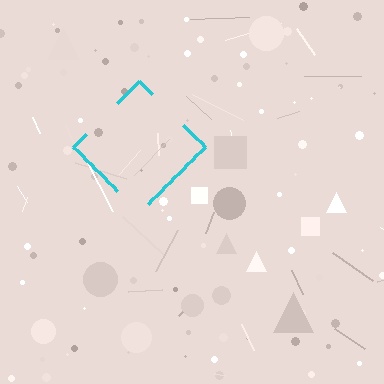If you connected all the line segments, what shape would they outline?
They would outline a diamond.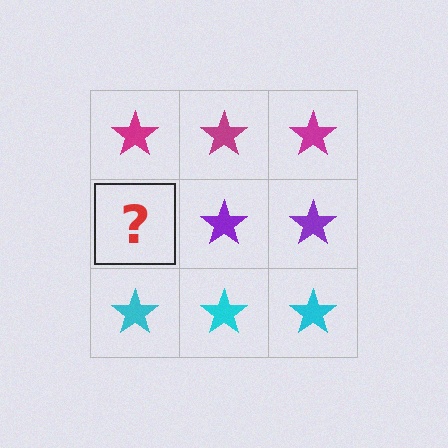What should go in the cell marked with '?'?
The missing cell should contain a purple star.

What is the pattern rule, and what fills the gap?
The rule is that each row has a consistent color. The gap should be filled with a purple star.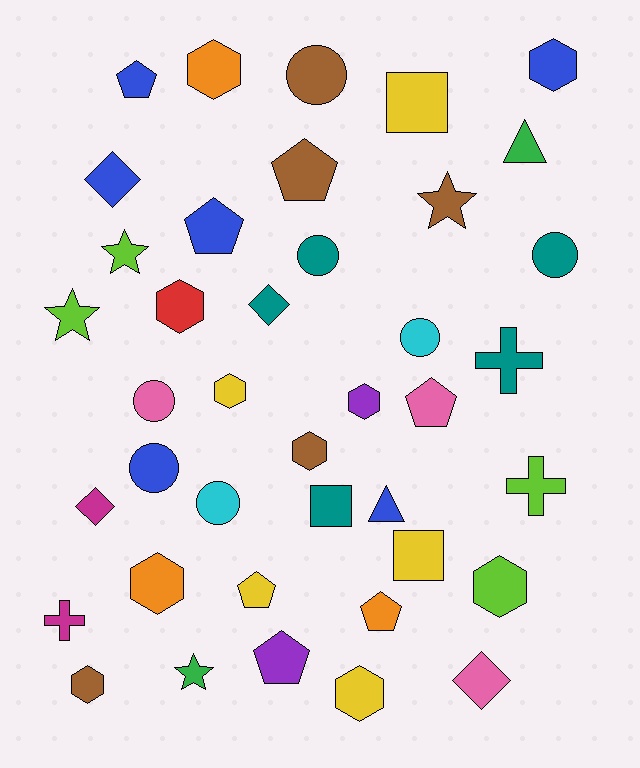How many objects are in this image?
There are 40 objects.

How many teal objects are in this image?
There are 5 teal objects.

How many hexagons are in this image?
There are 10 hexagons.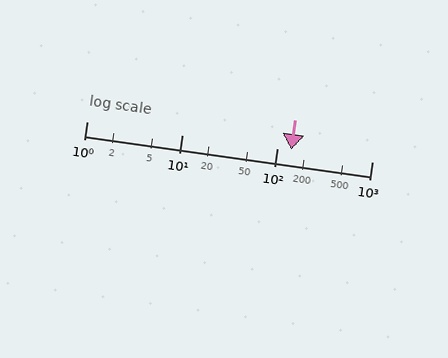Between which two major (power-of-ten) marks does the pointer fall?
The pointer is between 100 and 1000.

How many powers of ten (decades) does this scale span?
The scale spans 3 decades, from 1 to 1000.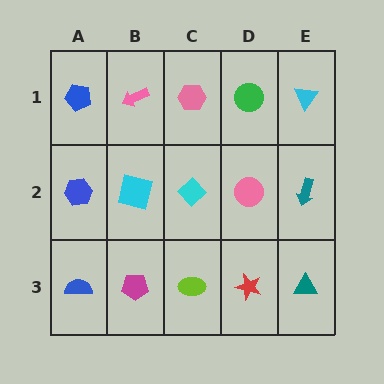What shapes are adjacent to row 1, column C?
A cyan diamond (row 2, column C), a pink arrow (row 1, column B), a green circle (row 1, column D).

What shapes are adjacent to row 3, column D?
A pink circle (row 2, column D), a lime ellipse (row 3, column C), a teal triangle (row 3, column E).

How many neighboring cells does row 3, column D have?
3.